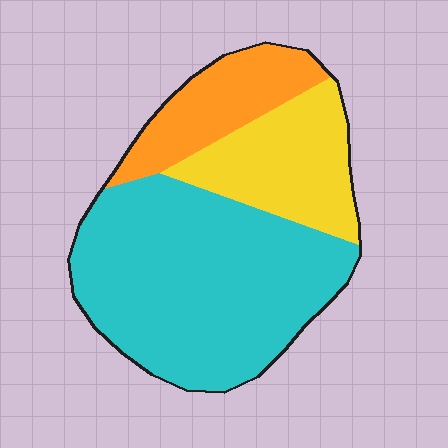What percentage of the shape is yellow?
Yellow takes up about one quarter (1/4) of the shape.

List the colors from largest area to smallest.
From largest to smallest: cyan, yellow, orange.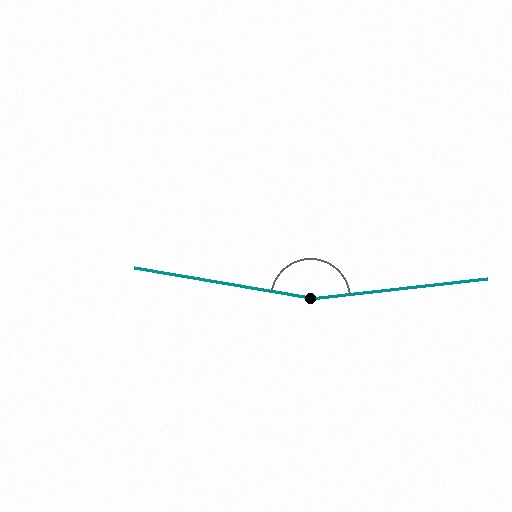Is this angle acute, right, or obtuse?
It is obtuse.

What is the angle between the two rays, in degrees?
Approximately 164 degrees.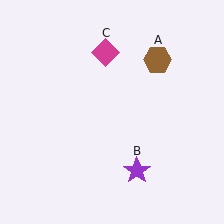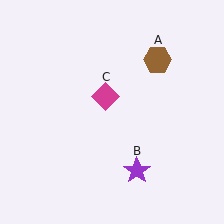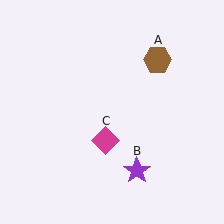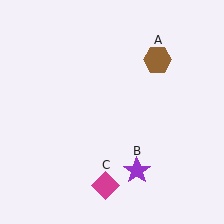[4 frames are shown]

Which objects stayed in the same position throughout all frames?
Brown hexagon (object A) and purple star (object B) remained stationary.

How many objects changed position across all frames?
1 object changed position: magenta diamond (object C).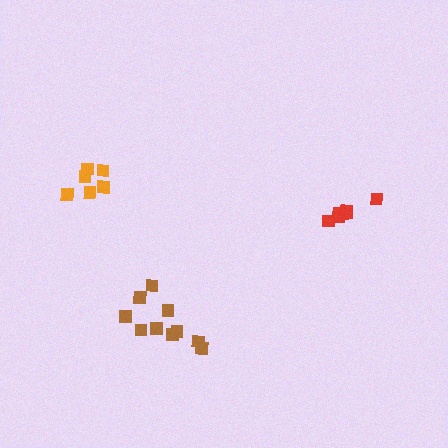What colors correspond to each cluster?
The clusters are colored: orange, red, brown.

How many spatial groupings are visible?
There are 3 spatial groupings.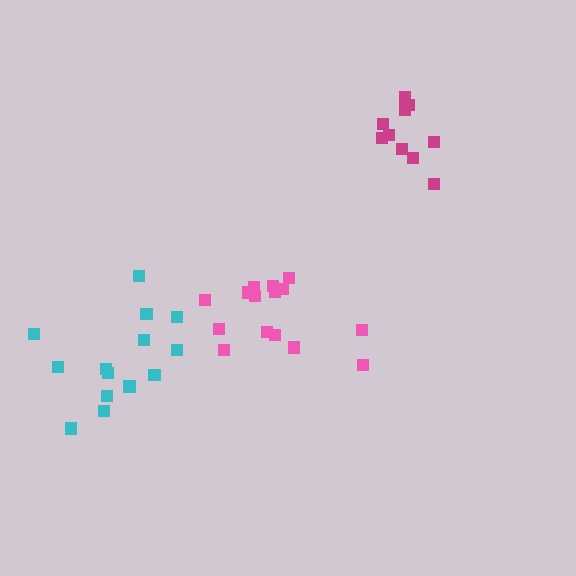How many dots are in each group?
Group 1: 15 dots, Group 2: 10 dots, Group 3: 14 dots (39 total).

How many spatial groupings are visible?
There are 3 spatial groupings.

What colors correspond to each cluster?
The clusters are colored: pink, magenta, cyan.